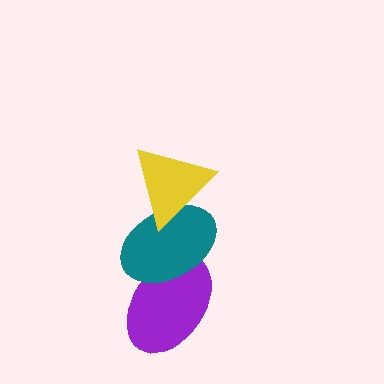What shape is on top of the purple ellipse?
The teal ellipse is on top of the purple ellipse.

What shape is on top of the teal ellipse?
The yellow triangle is on top of the teal ellipse.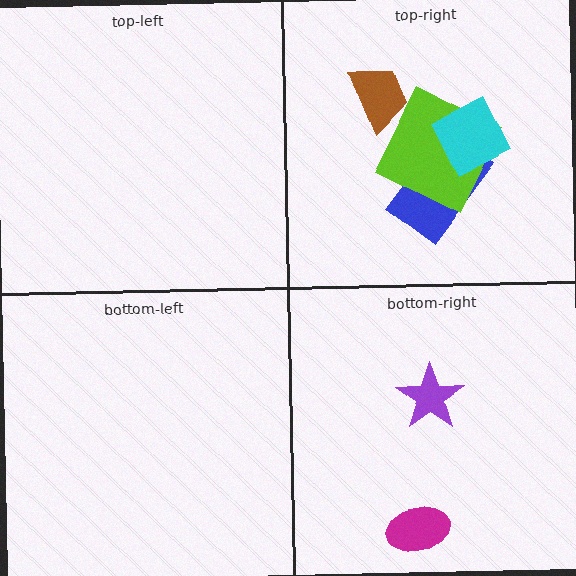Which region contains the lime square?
The top-right region.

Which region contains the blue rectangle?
The top-right region.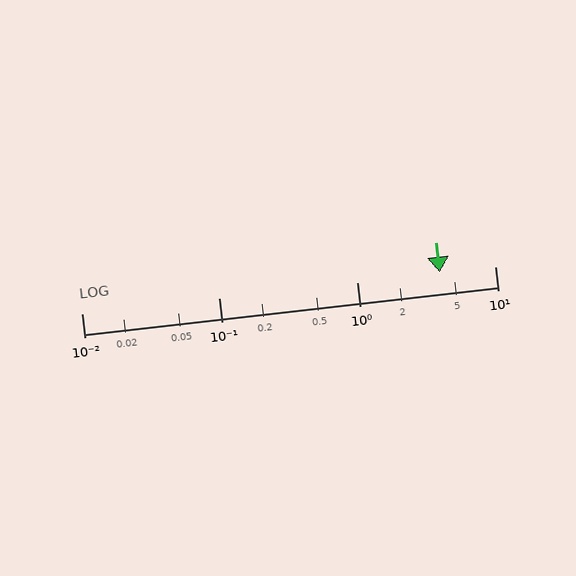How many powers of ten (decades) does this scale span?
The scale spans 3 decades, from 0.01 to 10.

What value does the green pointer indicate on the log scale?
The pointer indicates approximately 4.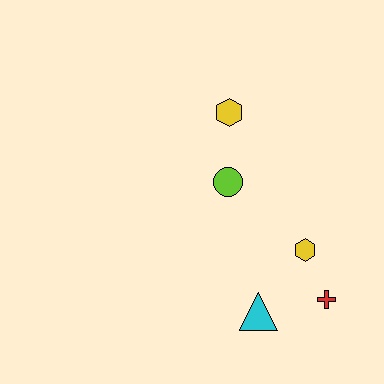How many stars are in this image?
There are no stars.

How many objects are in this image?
There are 5 objects.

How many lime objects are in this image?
There is 1 lime object.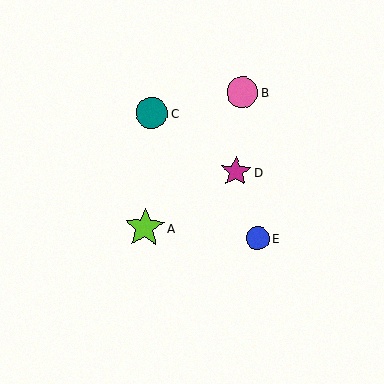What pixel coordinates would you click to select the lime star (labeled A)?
Click at (145, 228) to select the lime star A.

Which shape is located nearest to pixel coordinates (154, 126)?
The teal circle (labeled C) at (152, 113) is nearest to that location.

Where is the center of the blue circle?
The center of the blue circle is at (258, 238).